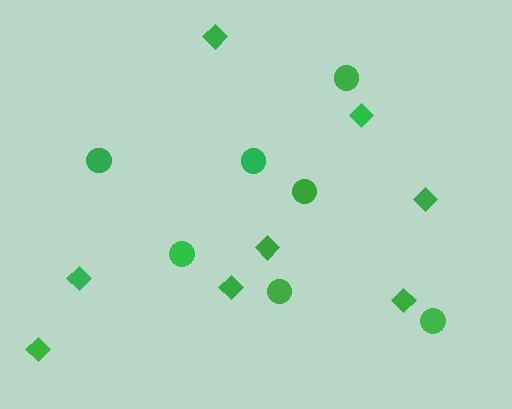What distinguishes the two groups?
There are 2 groups: one group of circles (7) and one group of diamonds (8).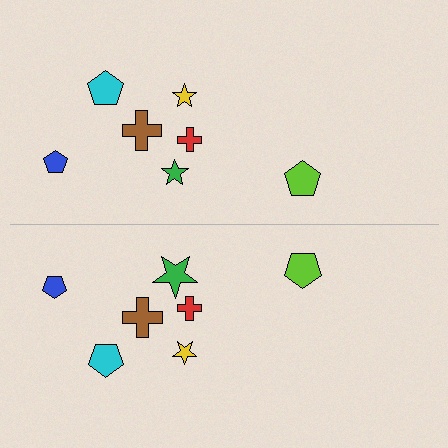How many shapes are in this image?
There are 14 shapes in this image.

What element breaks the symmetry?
The green star on the bottom side has a different size than its mirror counterpart.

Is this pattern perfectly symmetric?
No, the pattern is not perfectly symmetric. The green star on the bottom side has a different size than its mirror counterpart.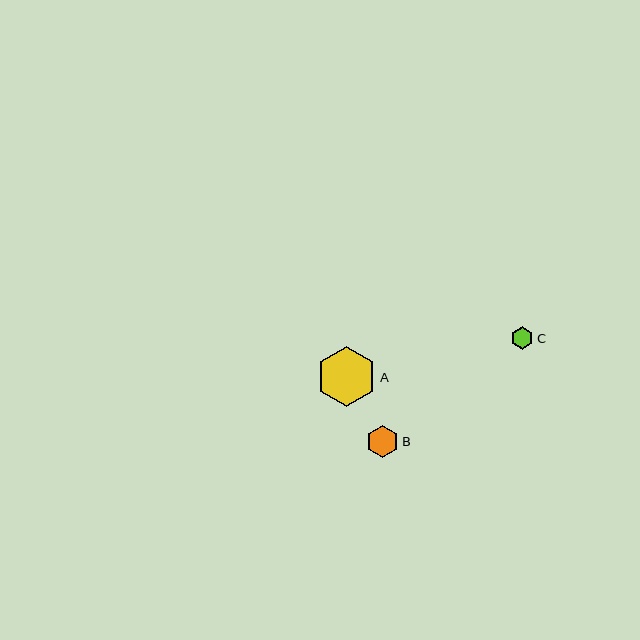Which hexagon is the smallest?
Hexagon C is the smallest with a size of approximately 23 pixels.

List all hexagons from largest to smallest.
From largest to smallest: A, B, C.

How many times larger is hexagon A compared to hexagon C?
Hexagon A is approximately 2.6 times the size of hexagon C.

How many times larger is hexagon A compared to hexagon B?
Hexagon A is approximately 1.8 times the size of hexagon B.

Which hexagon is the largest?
Hexagon A is the largest with a size of approximately 60 pixels.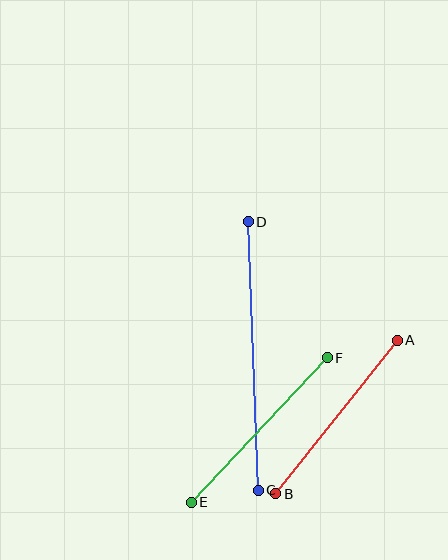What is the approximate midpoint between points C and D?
The midpoint is at approximately (253, 356) pixels.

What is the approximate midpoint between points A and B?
The midpoint is at approximately (336, 417) pixels.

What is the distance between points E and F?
The distance is approximately 198 pixels.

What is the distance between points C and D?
The distance is approximately 269 pixels.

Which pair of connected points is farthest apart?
Points C and D are farthest apart.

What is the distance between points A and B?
The distance is approximately 196 pixels.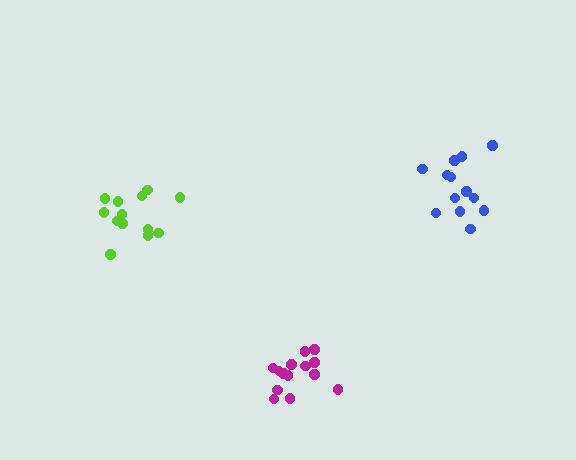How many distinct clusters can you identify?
There are 3 distinct clusters.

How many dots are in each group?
Group 1: 13 dots, Group 2: 14 dots, Group 3: 13 dots (40 total).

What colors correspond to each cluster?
The clusters are colored: lime, magenta, blue.